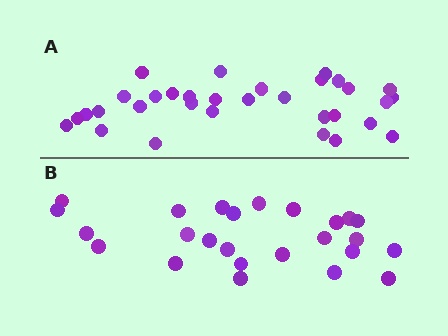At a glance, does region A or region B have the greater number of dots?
Region A (the top region) has more dots.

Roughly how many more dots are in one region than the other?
Region A has roughly 8 or so more dots than region B.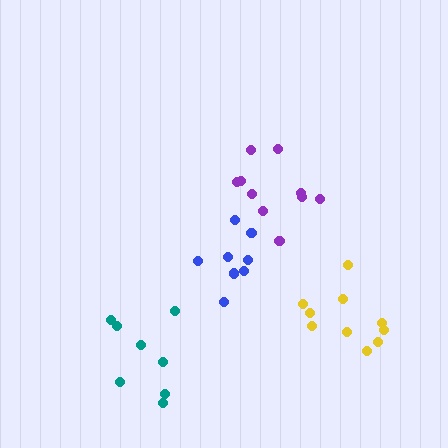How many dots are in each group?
Group 1: 8 dots, Group 2: 8 dots, Group 3: 10 dots, Group 4: 10 dots (36 total).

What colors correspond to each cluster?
The clusters are colored: blue, teal, purple, yellow.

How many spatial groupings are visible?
There are 4 spatial groupings.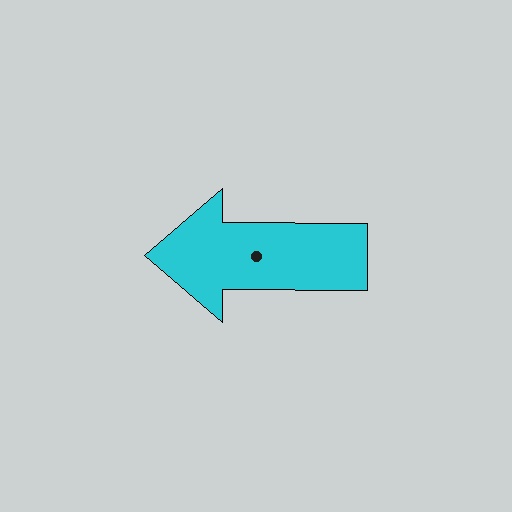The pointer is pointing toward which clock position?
Roughly 9 o'clock.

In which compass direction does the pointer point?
West.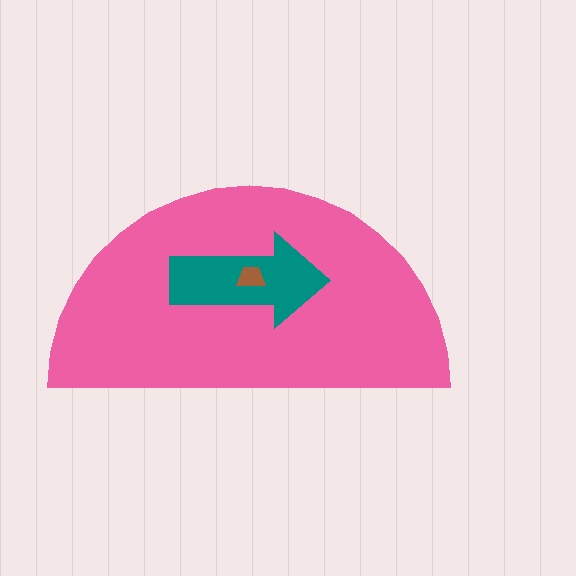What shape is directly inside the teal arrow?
The brown trapezoid.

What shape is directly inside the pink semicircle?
The teal arrow.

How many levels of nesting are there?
3.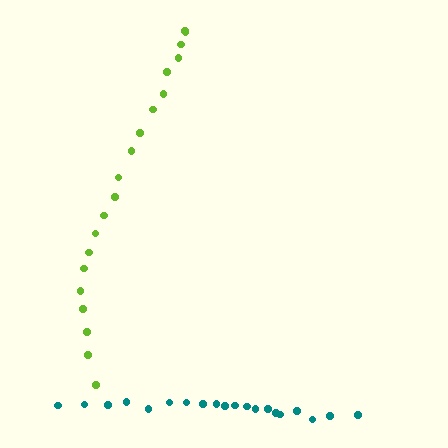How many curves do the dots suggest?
There are 2 distinct paths.